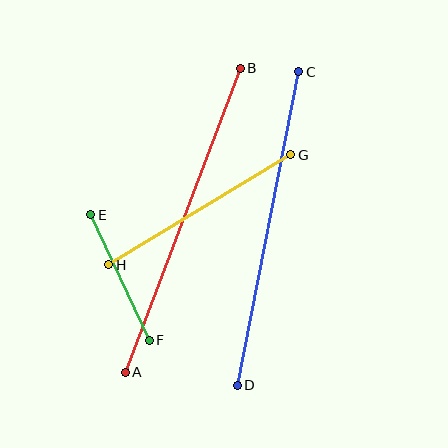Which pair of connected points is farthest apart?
Points A and B are farthest apart.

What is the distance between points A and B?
The distance is approximately 325 pixels.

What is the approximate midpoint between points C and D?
The midpoint is at approximately (268, 228) pixels.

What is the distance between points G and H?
The distance is approximately 212 pixels.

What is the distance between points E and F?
The distance is approximately 139 pixels.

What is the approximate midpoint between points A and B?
The midpoint is at approximately (183, 220) pixels.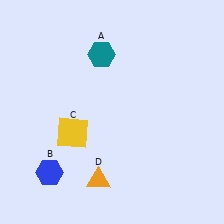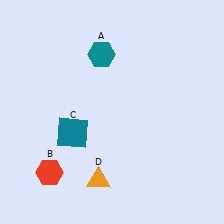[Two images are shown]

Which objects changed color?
B changed from blue to red. C changed from yellow to teal.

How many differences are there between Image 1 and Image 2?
There are 2 differences between the two images.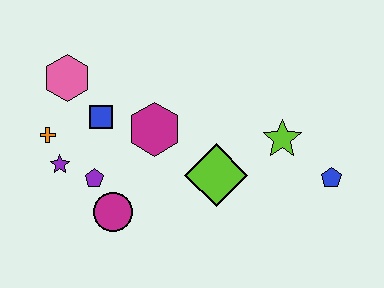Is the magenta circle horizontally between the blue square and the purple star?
No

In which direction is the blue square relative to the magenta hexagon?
The blue square is to the left of the magenta hexagon.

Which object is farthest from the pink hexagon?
The blue pentagon is farthest from the pink hexagon.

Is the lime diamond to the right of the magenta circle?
Yes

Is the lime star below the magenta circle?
No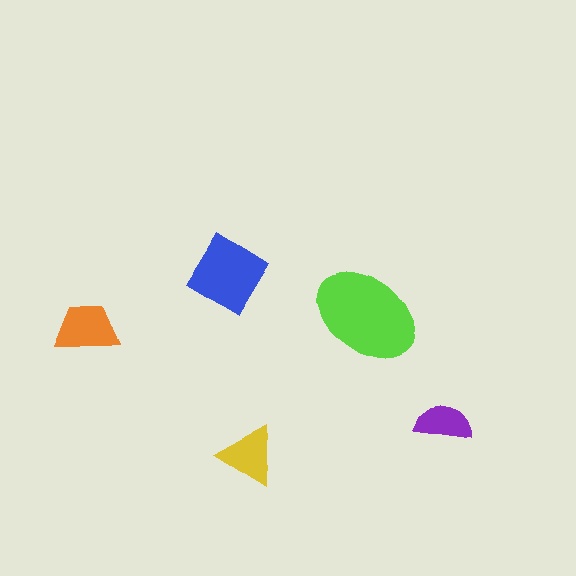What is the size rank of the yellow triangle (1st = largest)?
4th.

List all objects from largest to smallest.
The lime ellipse, the blue diamond, the orange trapezoid, the yellow triangle, the purple semicircle.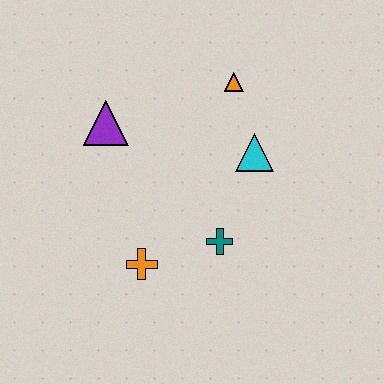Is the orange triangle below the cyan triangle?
No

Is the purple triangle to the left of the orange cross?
Yes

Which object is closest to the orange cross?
The teal cross is closest to the orange cross.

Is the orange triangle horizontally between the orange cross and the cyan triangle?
Yes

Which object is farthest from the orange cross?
The orange triangle is farthest from the orange cross.